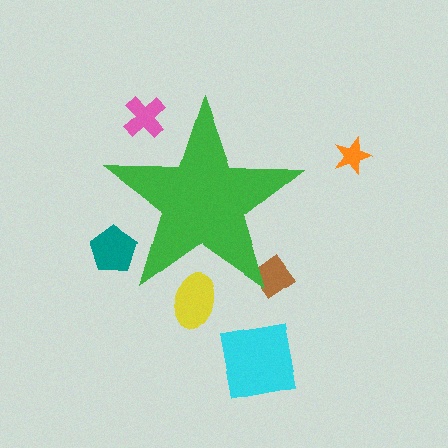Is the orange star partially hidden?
No, the orange star is fully visible.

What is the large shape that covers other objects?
A green star.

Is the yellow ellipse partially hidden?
Yes, the yellow ellipse is partially hidden behind the green star.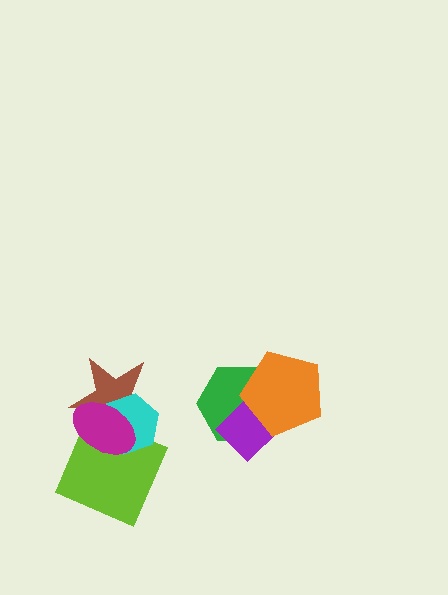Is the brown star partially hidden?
Yes, it is partially covered by another shape.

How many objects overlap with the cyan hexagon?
3 objects overlap with the cyan hexagon.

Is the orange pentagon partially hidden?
No, no other shape covers it.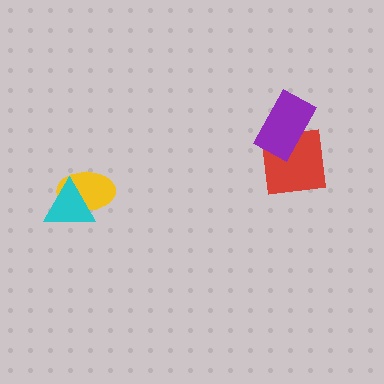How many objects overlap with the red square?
1 object overlaps with the red square.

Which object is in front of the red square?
The purple rectangle is in front of the red square.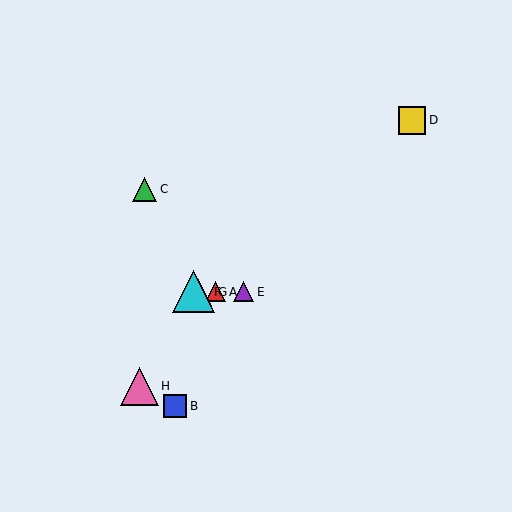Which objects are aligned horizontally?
Objects A, E, F, G are aligned horizontally.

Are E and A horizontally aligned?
Yes, both are at y≈292.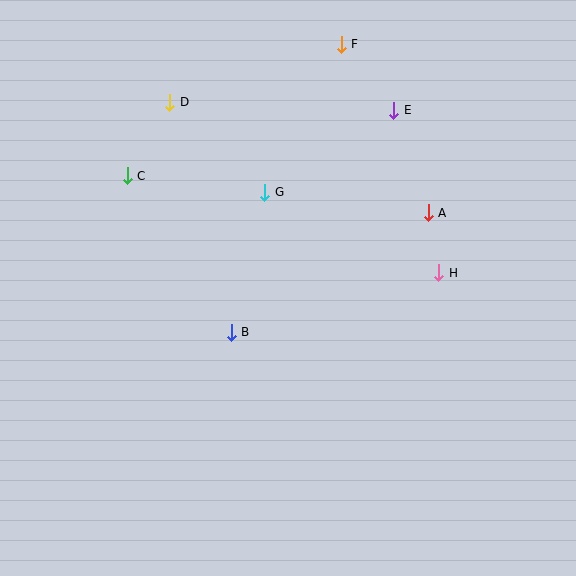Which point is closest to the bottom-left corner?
Point B is closest to the bottom-left corner.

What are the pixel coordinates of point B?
Point B is at (231, 332).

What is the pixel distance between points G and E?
The distance between G and E is 153 pixels.